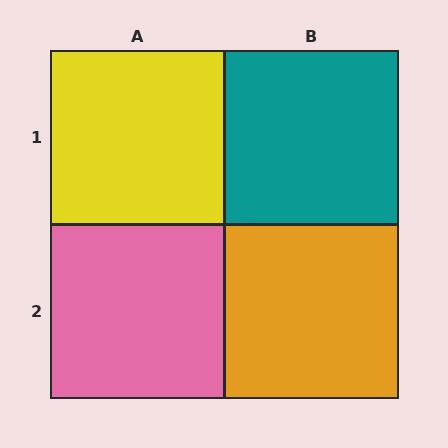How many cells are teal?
1 cell is teal.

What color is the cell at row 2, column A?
Pink.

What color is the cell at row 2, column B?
Orange.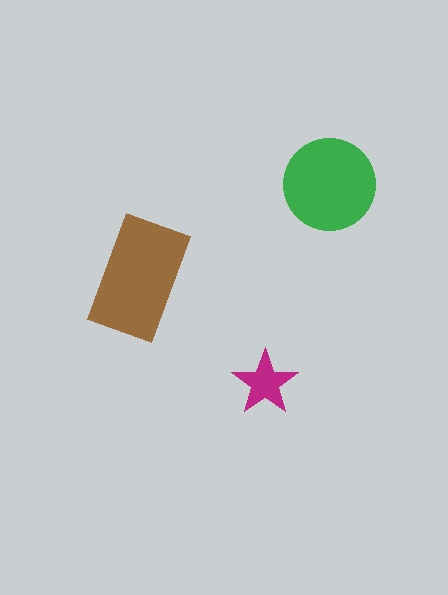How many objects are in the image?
There are 3 objects in the image.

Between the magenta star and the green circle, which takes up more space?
The green circle.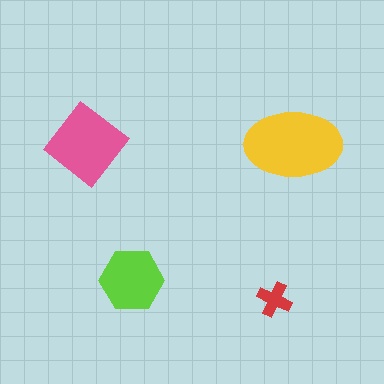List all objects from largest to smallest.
The yellow ellipse, the pink diamond, the lime hexagon, the red cross.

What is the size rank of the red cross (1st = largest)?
4th.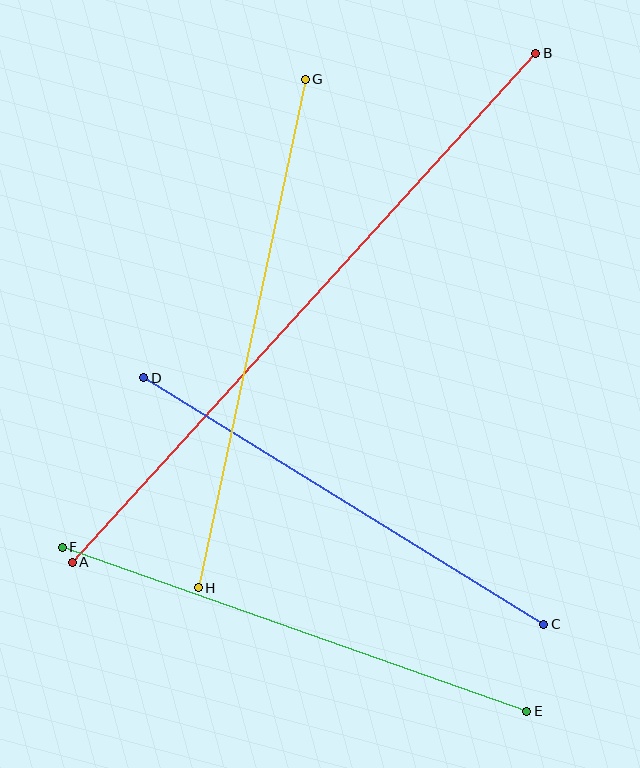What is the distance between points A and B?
The distance is approximately 688 pixels.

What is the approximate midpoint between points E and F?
The midpoint is at approximately (294, 629) pixels.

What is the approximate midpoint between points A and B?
The midpoint is at approximately (304, 308) pixels.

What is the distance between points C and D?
The distance is approximately 470 pixels.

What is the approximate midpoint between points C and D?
The midpoint is at approximately (344, 501) pixels.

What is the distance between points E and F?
The distance is approximately 493 pixels.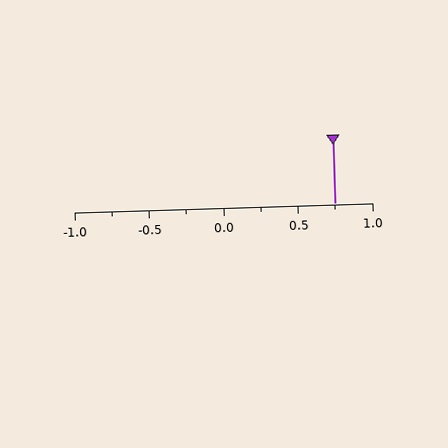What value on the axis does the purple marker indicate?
The marker indicates approximately 0.75.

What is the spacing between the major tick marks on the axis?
The major ticks are spaced 0.5 apart.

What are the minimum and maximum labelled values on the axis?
The axis runs from -1.0 to 1.0.